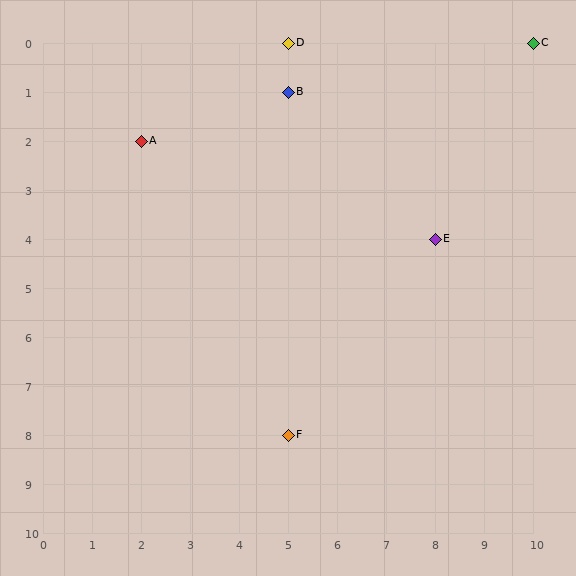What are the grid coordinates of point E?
Point E is at grid coordinates (8, 4).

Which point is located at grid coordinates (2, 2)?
Point A is at (2, 2).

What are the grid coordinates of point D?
Point D is at grid coordinates (5, 0).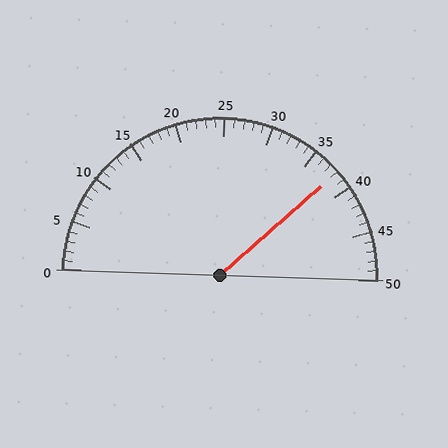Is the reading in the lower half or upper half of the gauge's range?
The reading is in the upper half of the range (0 to 50).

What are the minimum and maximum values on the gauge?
The gauge ranges from 0 to 50.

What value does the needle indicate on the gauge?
The needle indicates approximately 38.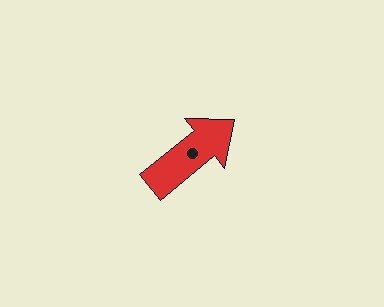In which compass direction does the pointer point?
Northeast.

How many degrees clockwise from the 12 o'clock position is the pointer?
Approximately 51 degrees.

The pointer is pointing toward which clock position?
Roughly 2 o'clock.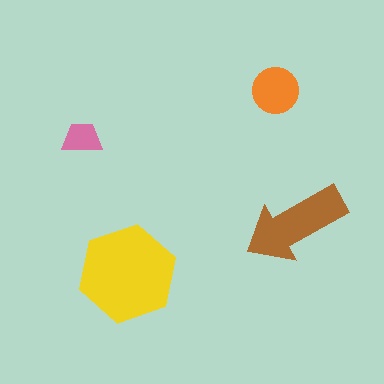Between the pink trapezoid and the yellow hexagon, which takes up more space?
The yellow hexagon.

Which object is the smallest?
The pink trapezoid.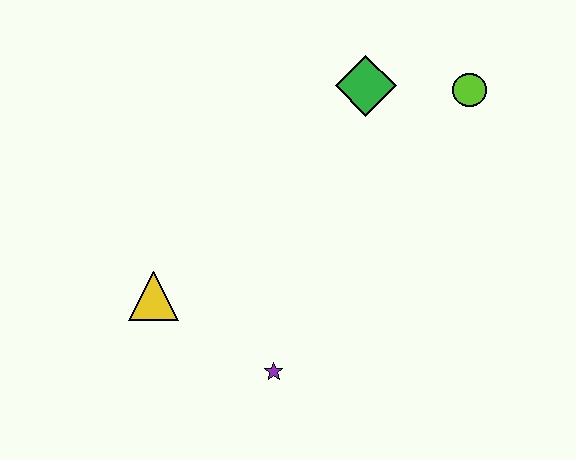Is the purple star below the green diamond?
Yes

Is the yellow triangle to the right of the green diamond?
No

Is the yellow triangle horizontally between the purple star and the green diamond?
No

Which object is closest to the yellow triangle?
The purple star is closest to the yellow triangle.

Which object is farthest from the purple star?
The lime circle is farthest from the purple star.